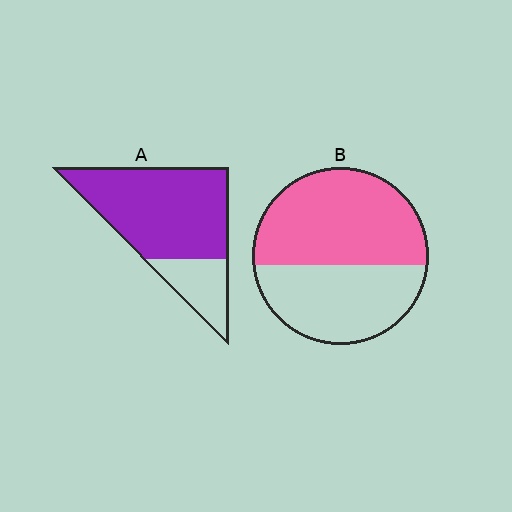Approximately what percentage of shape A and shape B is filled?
A is approximately 75% and B is approximately 55%.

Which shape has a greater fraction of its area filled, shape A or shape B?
Shape A.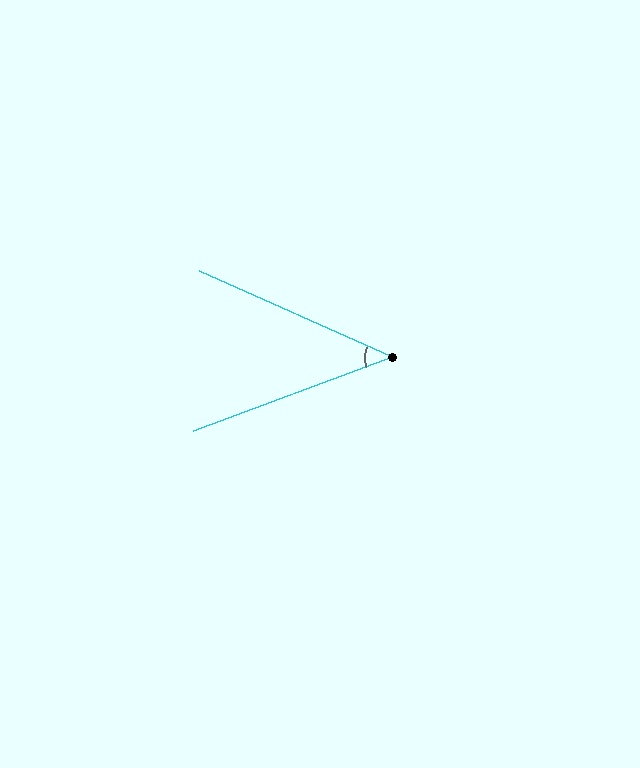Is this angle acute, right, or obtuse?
It is acute.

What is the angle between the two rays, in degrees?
Approximately 44 degrees.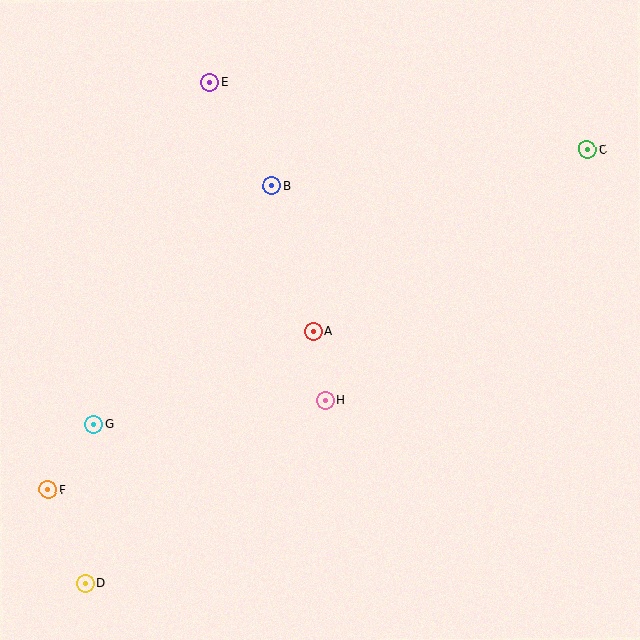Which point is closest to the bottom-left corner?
Point D is closest to the bottom-left corner.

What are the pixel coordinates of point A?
Point A is at (314, 331).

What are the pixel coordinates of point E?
Point E is at (210, 82).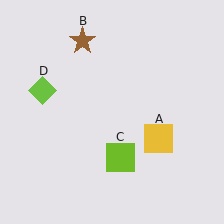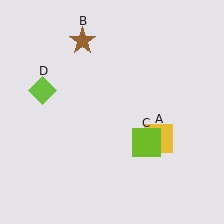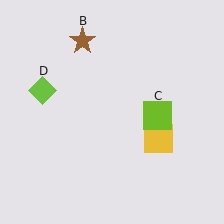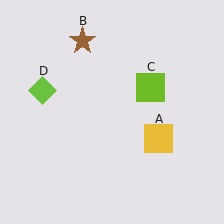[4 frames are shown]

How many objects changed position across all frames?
1 object changed position: lime square (object C).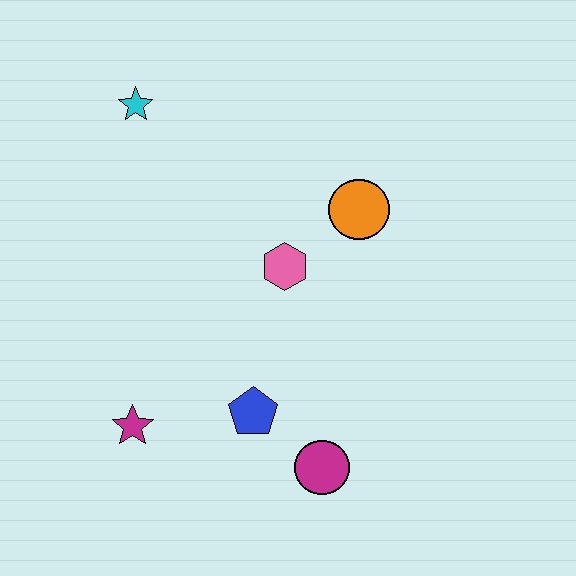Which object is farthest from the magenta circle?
The cyan star is farthest from the magenta circle.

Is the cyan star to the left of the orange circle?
Yes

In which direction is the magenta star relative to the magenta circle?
The magenta star is to the left of the magenta circle.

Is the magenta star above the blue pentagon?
No